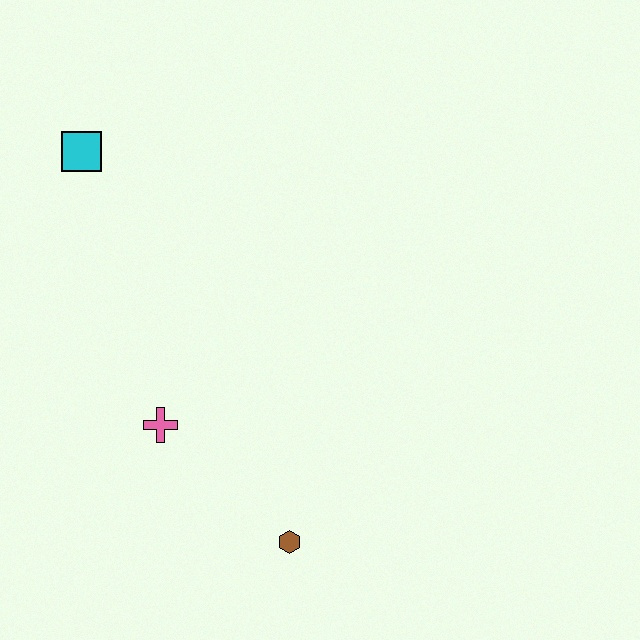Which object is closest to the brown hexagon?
The pink cross is closest to the brown hexagon.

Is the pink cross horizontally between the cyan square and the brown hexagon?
Yes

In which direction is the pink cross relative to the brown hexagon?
The pink cross is to the left of the brown hexagon.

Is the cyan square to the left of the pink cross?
Yes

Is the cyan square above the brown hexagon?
Yes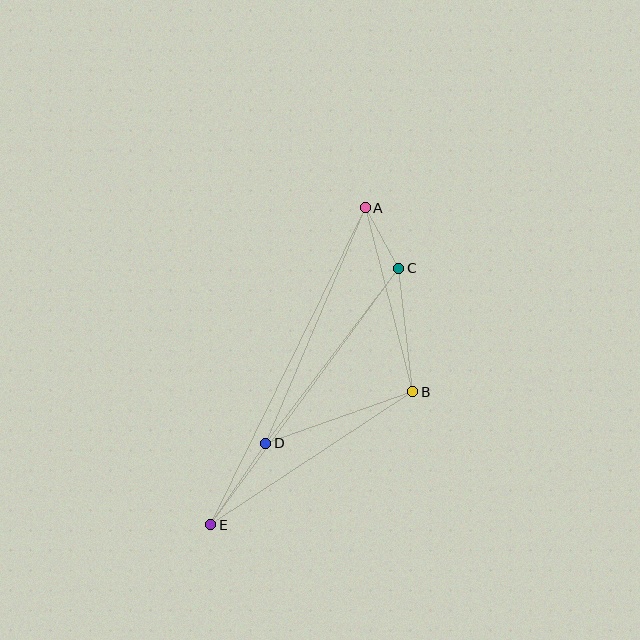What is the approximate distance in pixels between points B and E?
The distance between B and E is approximately 242 pixels.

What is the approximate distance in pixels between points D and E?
The distance between D and E is approximately 98 pixels.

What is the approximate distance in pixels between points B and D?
The distance between B and D is approximately 156 pixels.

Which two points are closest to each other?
Points A and C are closest to each other.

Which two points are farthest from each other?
Points A and E are farthest from each other.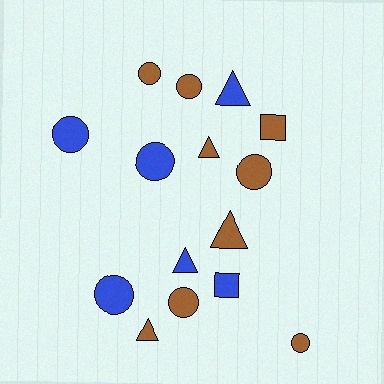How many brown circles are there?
There are 5 brown circles.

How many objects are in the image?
There are 15 objects.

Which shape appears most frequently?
Circle, with 8 objects.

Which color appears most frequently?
Brown, with 9 objects.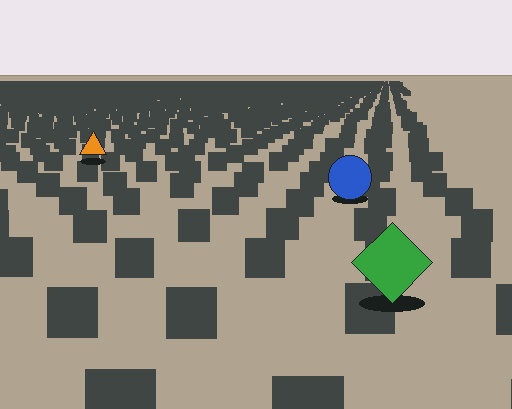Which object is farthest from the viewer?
The orange triangle is farthest from the viewer. It appears smaller and the ground texture around it is denser.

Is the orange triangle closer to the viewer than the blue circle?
No. The blue circle is closer — you can tell from the texture gradient: the ground texture is coarser near it.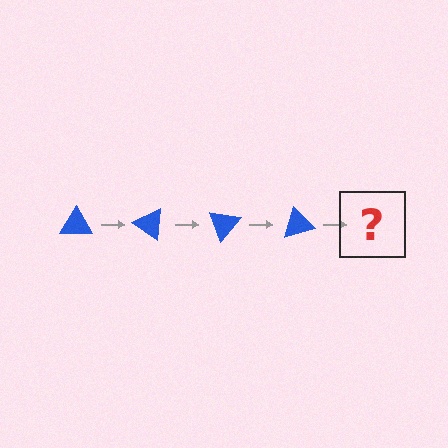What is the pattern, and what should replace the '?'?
The pattern is that the triangle rotates 35 degrees each step. The '?' should be a blue triangle rotated 140 degrees.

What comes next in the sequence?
The next element should be a blue triangle rotated 140 degrees.